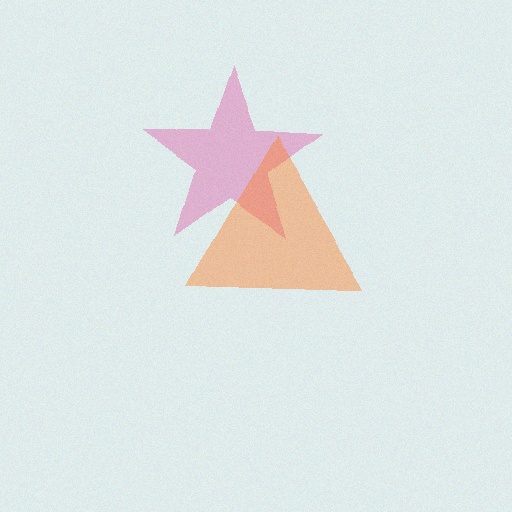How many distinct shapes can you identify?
There are 2 distinct shapes: a pink star, an orange triangle.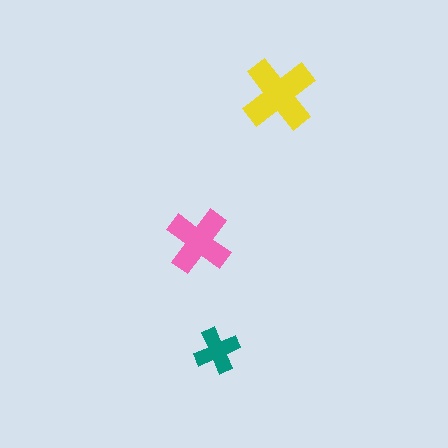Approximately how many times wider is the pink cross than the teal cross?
About 1.5 times wider.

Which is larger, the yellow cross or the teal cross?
The yellow one.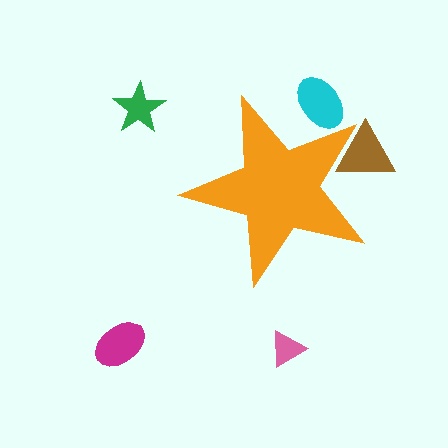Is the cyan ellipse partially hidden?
Yes, the cyan ellipse is partially hidden behind the orange star.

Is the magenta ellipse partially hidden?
No, the magenta ellipse is fully visible.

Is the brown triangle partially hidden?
Yes, the brown triangle is partially hidden behind the orange star.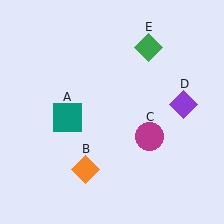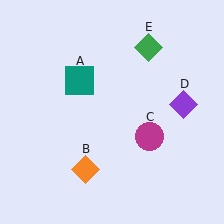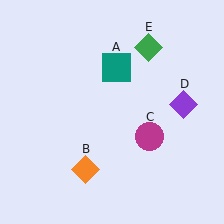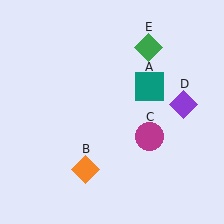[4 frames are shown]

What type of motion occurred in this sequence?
The teal square (object A) rotated clockwise around the center of the scene.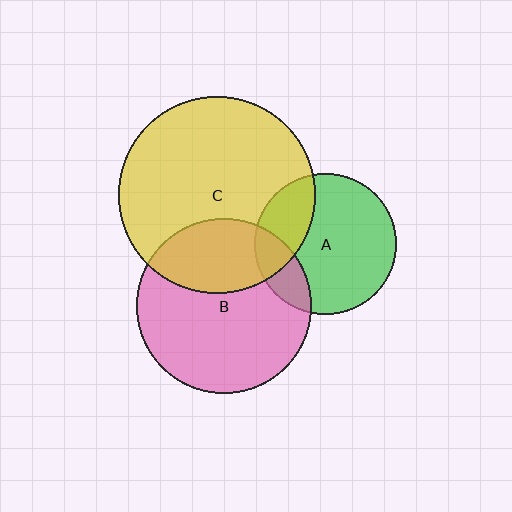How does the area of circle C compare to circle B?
Approximately 1.3 times.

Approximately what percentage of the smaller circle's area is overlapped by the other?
Approximately 30%.